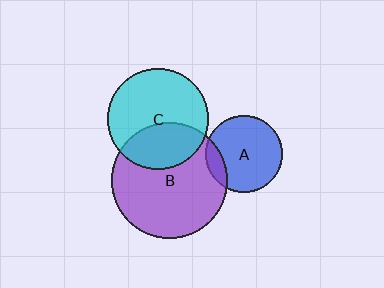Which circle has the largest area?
Circle B (purple).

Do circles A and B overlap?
Yes.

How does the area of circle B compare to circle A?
Approximately 2.2 times.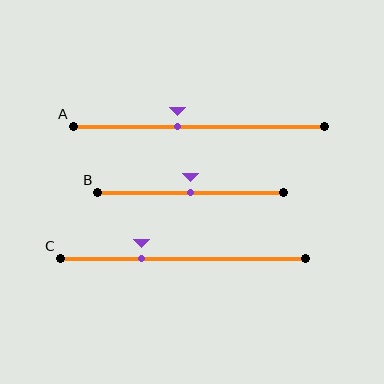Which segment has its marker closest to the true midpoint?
Segment B has its marker closest to the true midpoint.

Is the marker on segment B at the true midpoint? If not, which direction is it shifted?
Yes, the marker on segment B is at the true midpoint.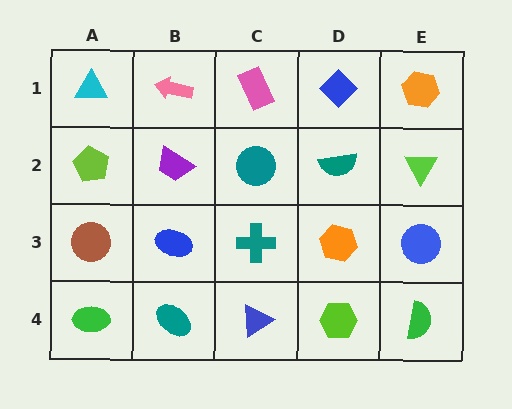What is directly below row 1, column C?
A teal circle.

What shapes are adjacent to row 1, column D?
A teal semicircle (row 2, column D), a pink rectangle (row 1, column C), an orange hexagon (row 1, column E).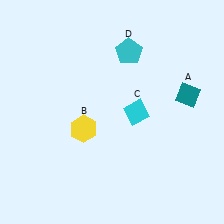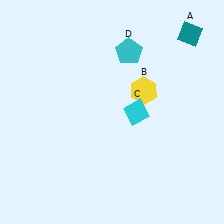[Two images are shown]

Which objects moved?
The objects that moved are: the teal diamond (A), the yellow hexagon (B).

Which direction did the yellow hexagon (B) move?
The yellow hexagon (B) moved right.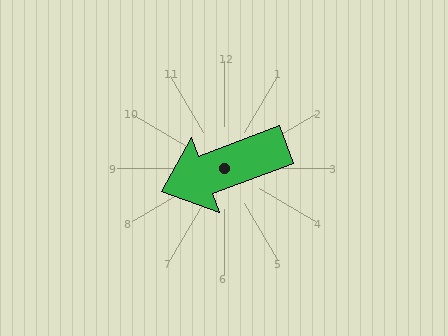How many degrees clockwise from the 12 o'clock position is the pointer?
Approximately 250 degrees.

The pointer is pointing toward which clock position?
Roughly 8 o'clock.